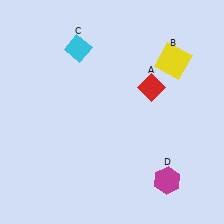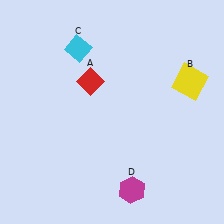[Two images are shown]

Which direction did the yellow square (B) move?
The yellow square (B) moved down.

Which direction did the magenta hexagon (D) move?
The magenta hexagon (D) moved left.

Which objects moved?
The objects that moved are: the red diamond (A), the yellow square (B), the magenta hexagon (D).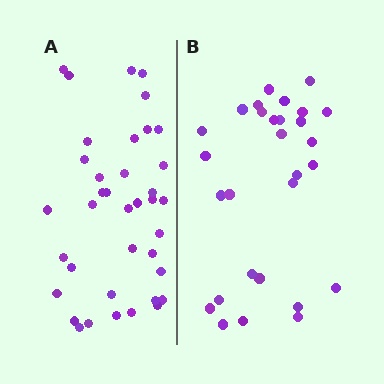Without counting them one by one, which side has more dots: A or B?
Region A (the left region) has more dots.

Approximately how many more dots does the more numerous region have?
Region A has roughly 8 or so more dots than region B.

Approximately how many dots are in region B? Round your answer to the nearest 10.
About 30 dots. (The exact count is 29, which rounds to 30.)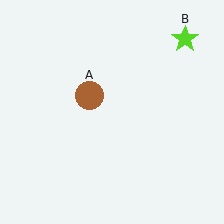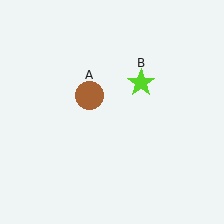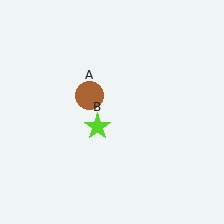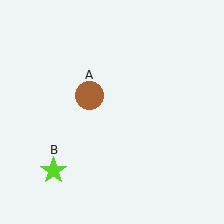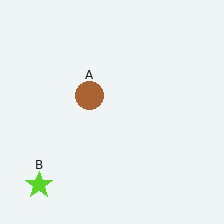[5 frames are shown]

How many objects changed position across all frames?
1 object changed position: lime star (object B).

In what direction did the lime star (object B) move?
The lime star (object B) moved down and to the left.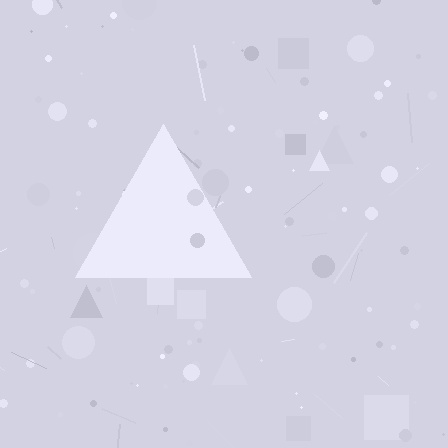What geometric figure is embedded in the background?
A triangle is embedded in the background.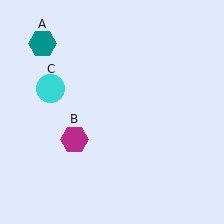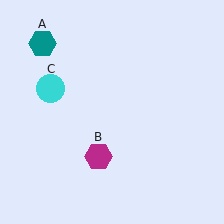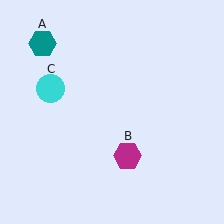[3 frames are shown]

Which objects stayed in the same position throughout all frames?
Teal hexagon (object A) and cyan circle (object C) remained stationary.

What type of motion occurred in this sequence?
The magenta hexagon (object B) rotated counterclockwise around the center of the scene.